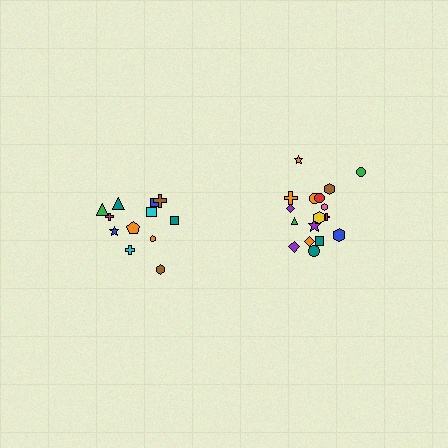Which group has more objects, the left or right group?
The right group.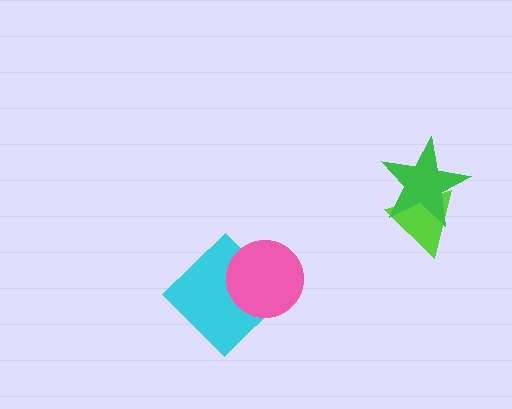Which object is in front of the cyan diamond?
The pink circle is in front of the cyan diamond.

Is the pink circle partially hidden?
No, no other shape covers it.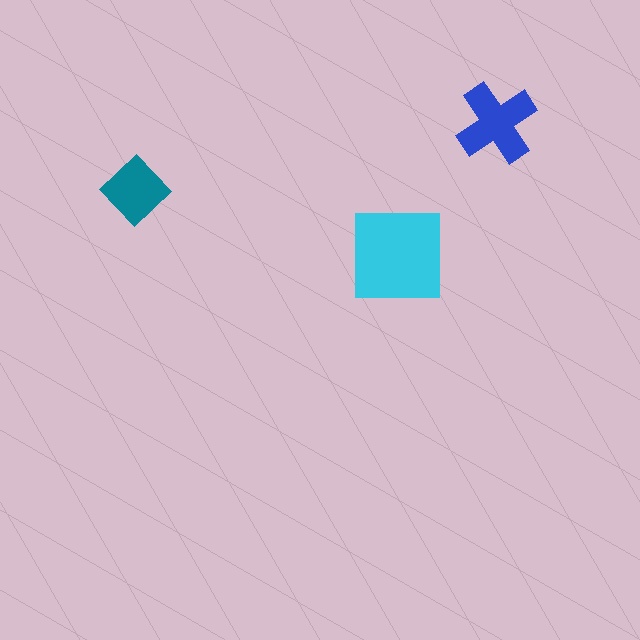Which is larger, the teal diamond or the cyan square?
The cyan square.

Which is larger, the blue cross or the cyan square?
The cyan square.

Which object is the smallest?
The teal diamond.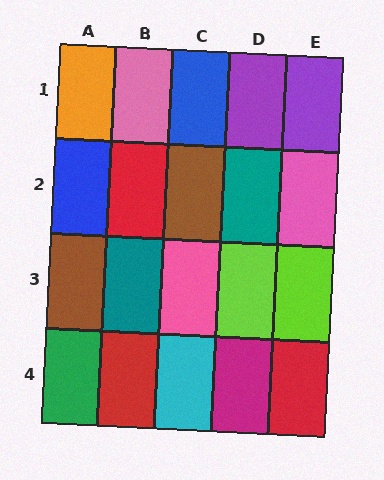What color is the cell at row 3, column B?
Teal.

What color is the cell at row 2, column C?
Brown.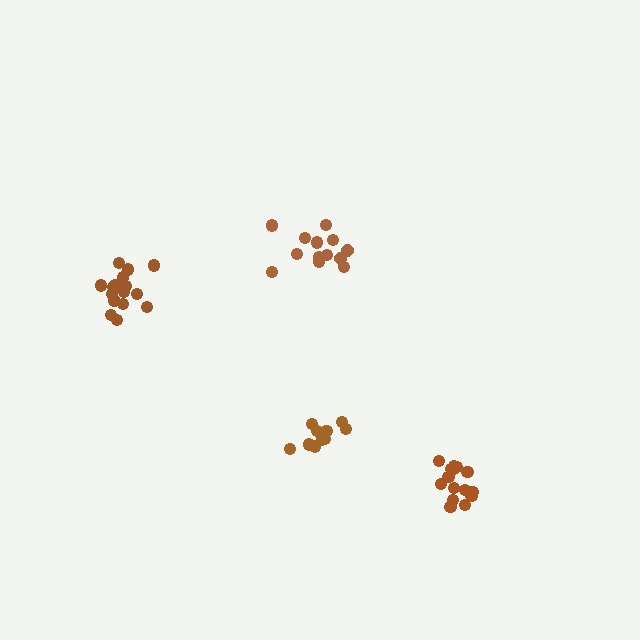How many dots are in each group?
Group 1: 13 dots, Group 2: 18 dots, Group 3: 15 dots, Group 4: 13 dots (59 total).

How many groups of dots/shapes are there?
There are 4 groups.